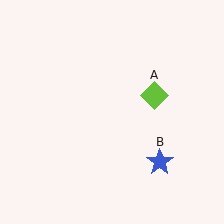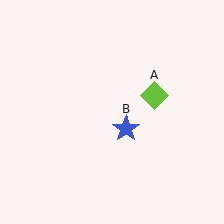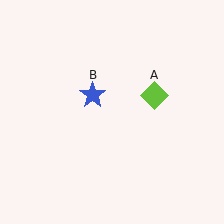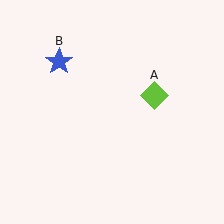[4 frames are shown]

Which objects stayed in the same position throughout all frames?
Lime diamond (object A) remained stationary.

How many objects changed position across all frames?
1 object changed position: blue star (object B).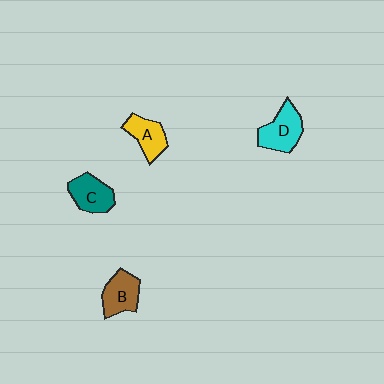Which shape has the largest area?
Shape D (cyan).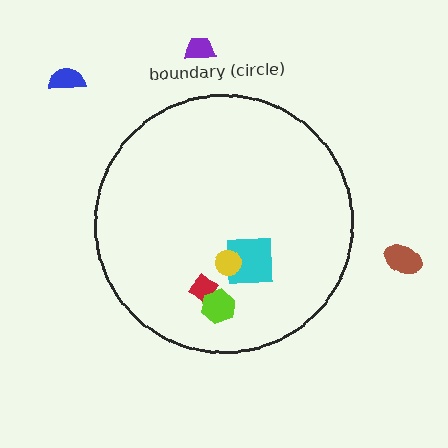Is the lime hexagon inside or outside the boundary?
Inside.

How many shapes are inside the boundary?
4 inside, 3 outside.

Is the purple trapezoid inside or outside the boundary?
Outside.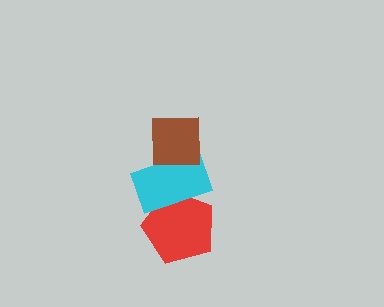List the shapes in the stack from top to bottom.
From top to bottom: the brown square, the cyan rectangle, the red pentagon.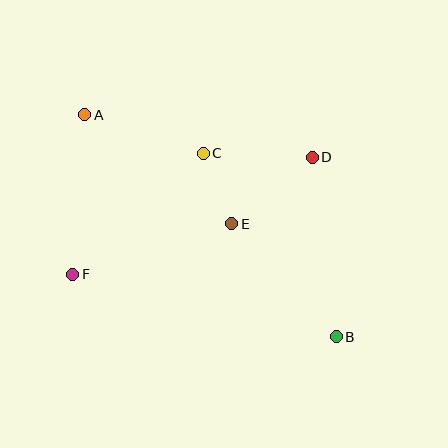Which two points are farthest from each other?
Points A and B are farthest from each other.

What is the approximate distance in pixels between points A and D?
The distance between A and D is approximately 231 pixels.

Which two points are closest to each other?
Points C and E are closest to each other.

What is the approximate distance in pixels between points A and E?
The distance between A and E is approximately 183 pixels.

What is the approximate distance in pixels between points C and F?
The distance between C and F is approximately 178 pixels.